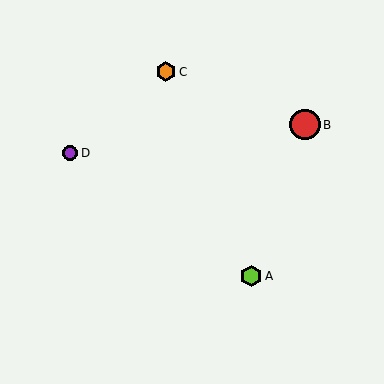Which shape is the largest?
The red circle (labeled B) is the largest.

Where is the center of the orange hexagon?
The center of the orange hexagon is at (166, 72).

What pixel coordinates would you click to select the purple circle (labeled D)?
Click at (70, 153) to select the purple circle D.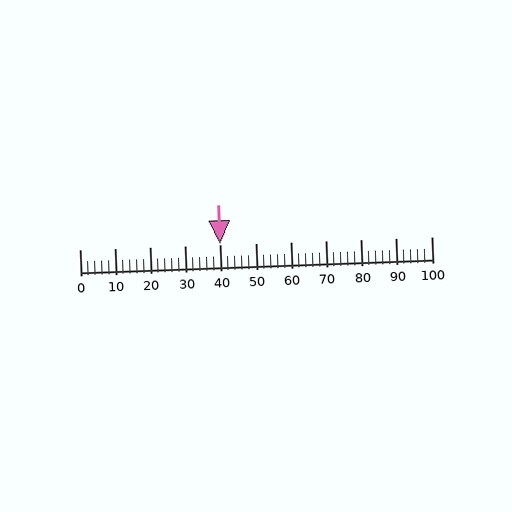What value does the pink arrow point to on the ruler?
The pink arrow points to approximately 40.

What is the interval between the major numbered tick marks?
The major tick marks are spaced 10 units apart.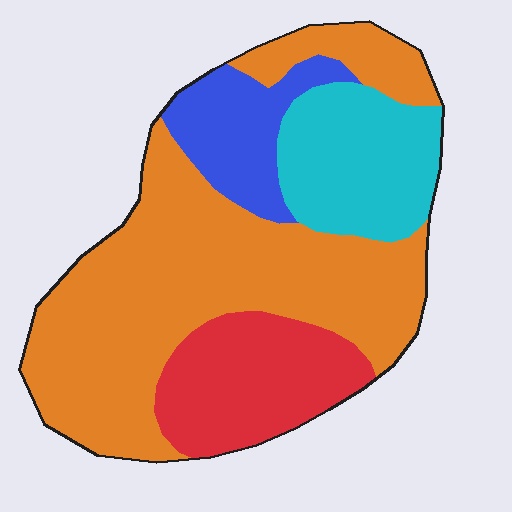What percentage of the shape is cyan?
Cyan covers around 15% of the shape.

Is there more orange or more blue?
Orange.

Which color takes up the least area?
Blue, at roughly 10%.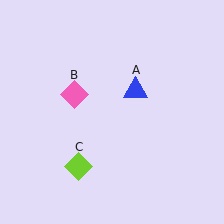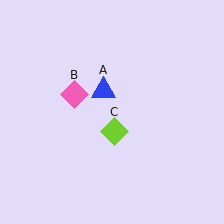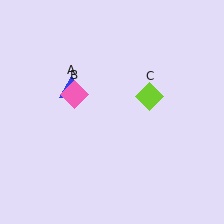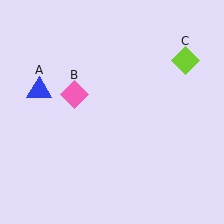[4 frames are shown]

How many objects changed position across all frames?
2 objects changed position: blue triangle (object A), lime diamond (object C).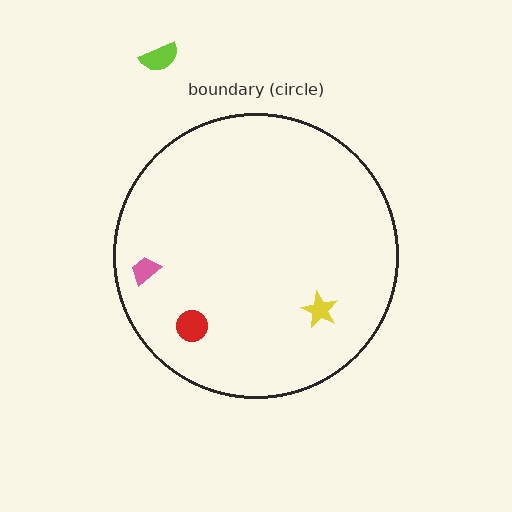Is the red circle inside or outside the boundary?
Inside.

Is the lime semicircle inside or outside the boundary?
Outside.